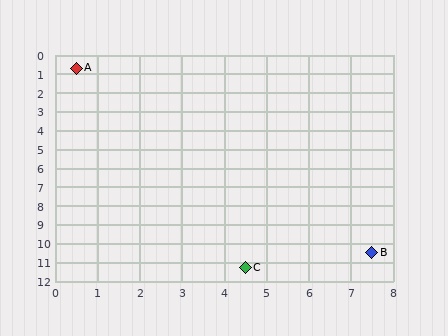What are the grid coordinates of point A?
Point A is at approximately (0.5, 0.7).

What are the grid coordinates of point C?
Point C is at approximately (4.5, 11.3).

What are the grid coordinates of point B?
Point B is at approximately (7.5, 10.5).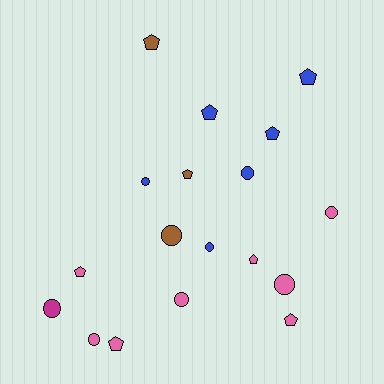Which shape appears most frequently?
Circle, with 9 objects.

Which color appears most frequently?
Pink, with 8 objects.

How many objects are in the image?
There are 18 objects.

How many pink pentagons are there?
There are 4 pink pentagons.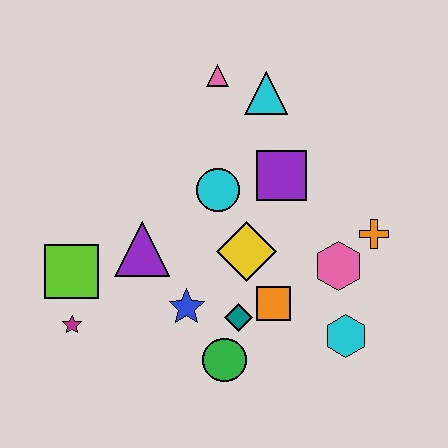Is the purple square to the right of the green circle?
Yes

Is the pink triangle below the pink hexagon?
No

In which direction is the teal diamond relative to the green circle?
The teal diamond is above the green circle.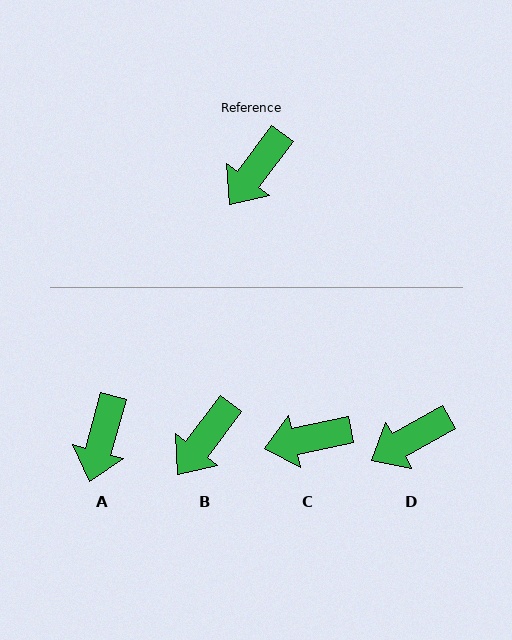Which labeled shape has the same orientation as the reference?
B.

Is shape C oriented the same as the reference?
No, it is off by about 41 degrees.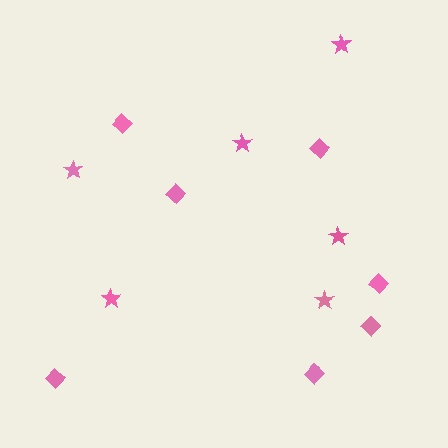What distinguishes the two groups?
There are 2 groups: one group of stars (6) and one group of diamonds (7).